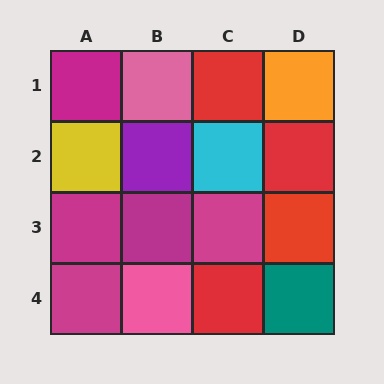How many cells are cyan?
1 cell is cyan.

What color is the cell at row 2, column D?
Red.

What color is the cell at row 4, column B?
Pink.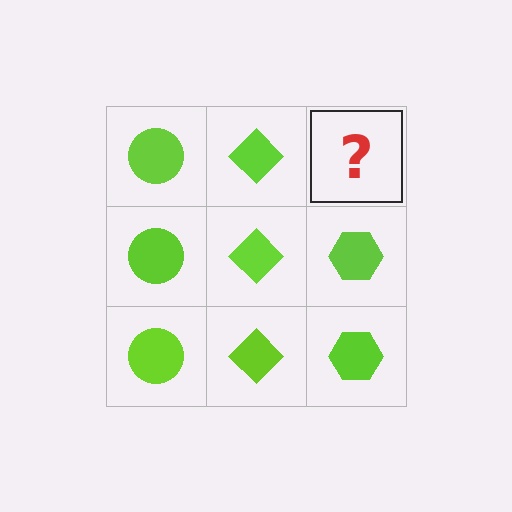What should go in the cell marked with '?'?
The missing cell should contain a lime hexagon.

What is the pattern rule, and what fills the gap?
The rule is that each column has a consistent shape. The gap should be filled with a lime hexagon.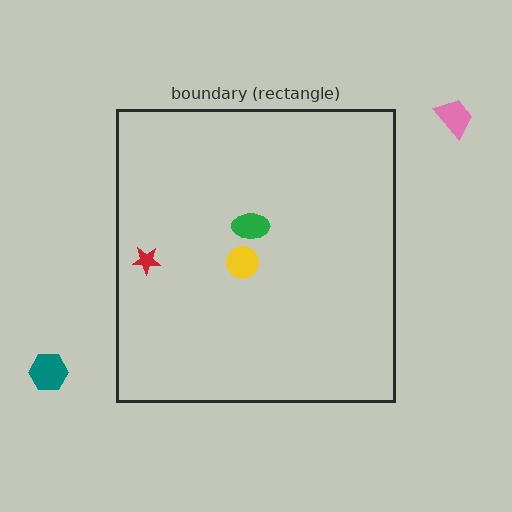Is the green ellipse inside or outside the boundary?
Inside.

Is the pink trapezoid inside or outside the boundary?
Outside.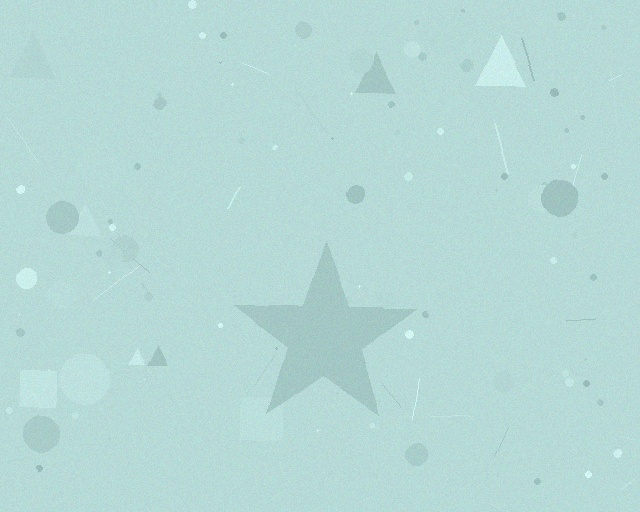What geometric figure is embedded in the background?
A star is embedded in the background.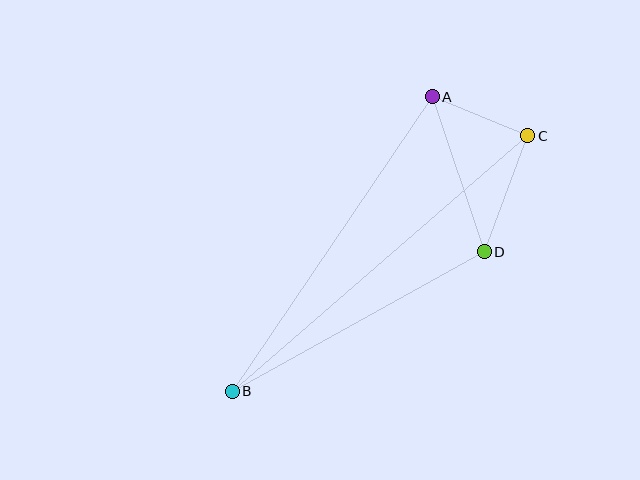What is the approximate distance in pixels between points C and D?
The distance between C and D is approximately 124 pixels.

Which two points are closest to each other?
Points A and C are closest to each other.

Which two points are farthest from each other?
Points B and C are farthest from each other.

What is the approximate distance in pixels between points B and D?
The distance between B and D is approximately 288 pixels.